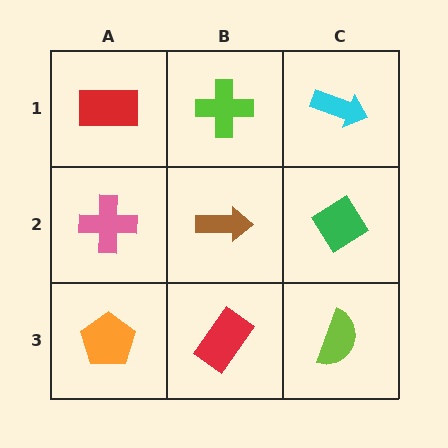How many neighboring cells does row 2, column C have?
3.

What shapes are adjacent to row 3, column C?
A green diamond (row 2, column C), a red rectangle (row 3, column B).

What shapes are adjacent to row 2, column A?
A red rectangle (row 1, column A), an orange pentagon (row 3, column A), a brown arrow (row 2, column B).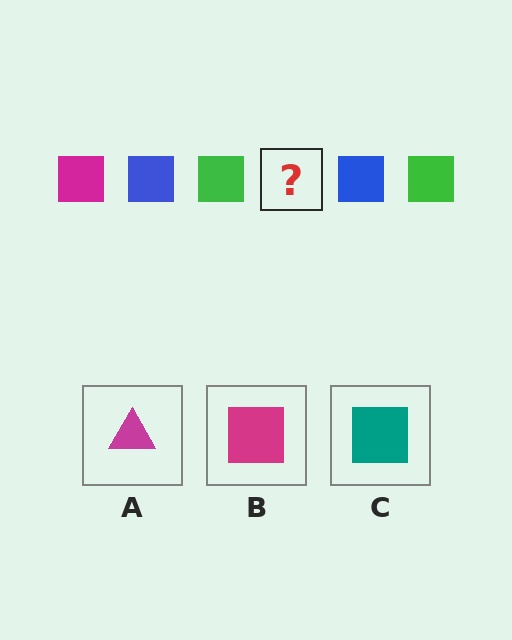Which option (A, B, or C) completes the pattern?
B.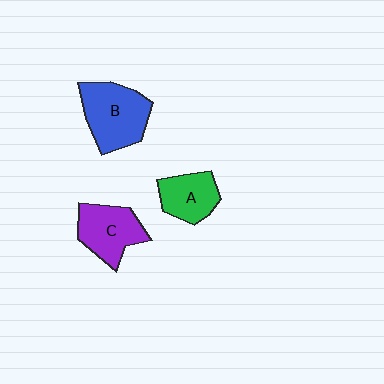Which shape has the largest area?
Shape B (blue).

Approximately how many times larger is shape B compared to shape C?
Approximately 1.2 times.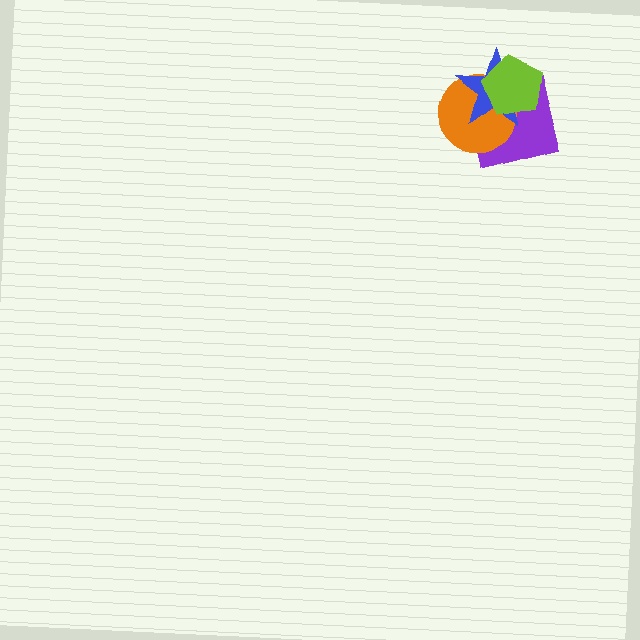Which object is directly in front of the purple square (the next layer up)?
The orange circle is directly in front of the purple square.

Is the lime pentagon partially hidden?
No, no other shape covers it.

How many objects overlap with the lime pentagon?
3 objects overlap with the lime pentagon.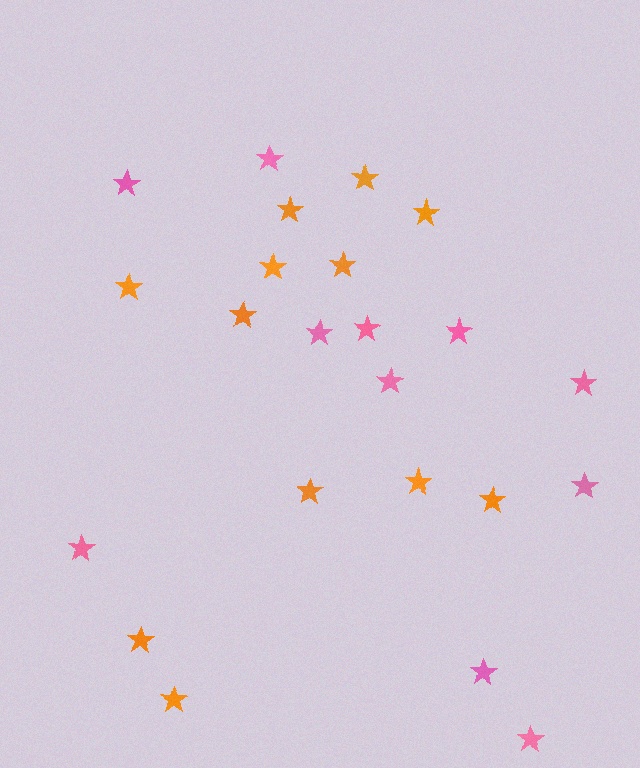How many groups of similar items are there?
There are 2 groups: one group of orange stars (12) and one group of pink stars (11).